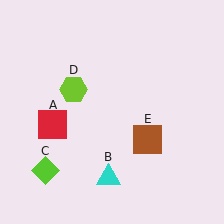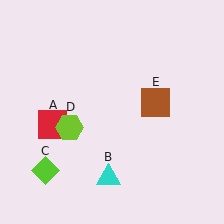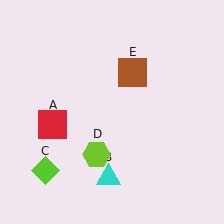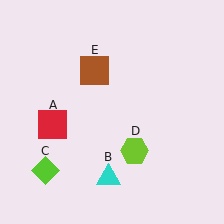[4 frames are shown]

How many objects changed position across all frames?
2 objects changed position: lime hexagon (object D), brown square (object E).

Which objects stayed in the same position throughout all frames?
Red square (object A) and cyan triangle (object B) and lime diamond (object C) remained stationary.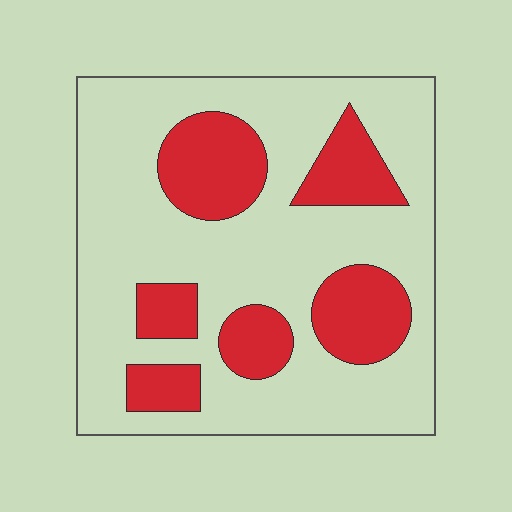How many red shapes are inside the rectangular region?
6.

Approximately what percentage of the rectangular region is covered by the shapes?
Approximately 25%.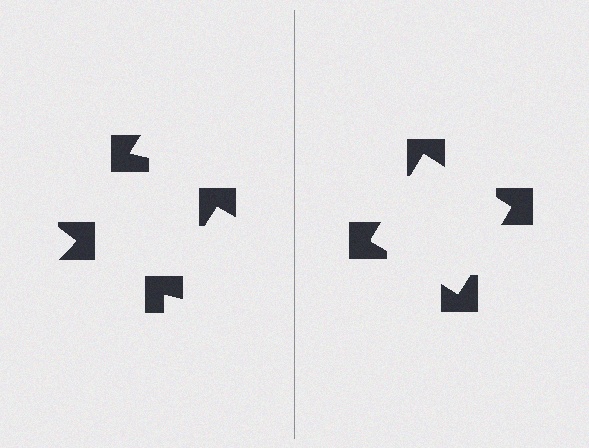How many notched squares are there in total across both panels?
8 — 4 on each side.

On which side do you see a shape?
An illusory square appears on the right side. On the left side the wedge cuts are rotated, so no coherent shape forms.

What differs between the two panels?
The notched squares are positioned identically on both sides; only the wedge orientations differ. On the right they align to a square; on the left they are misaligned.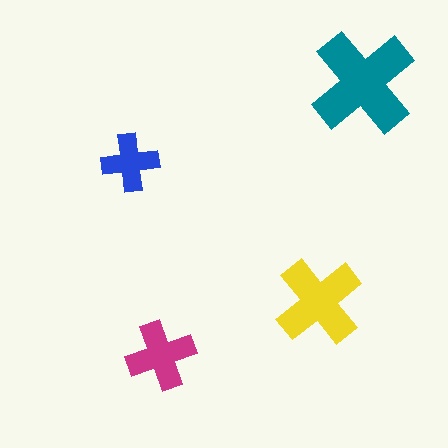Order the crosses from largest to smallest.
the teal one, the yellow one, the magenta one, the blue one.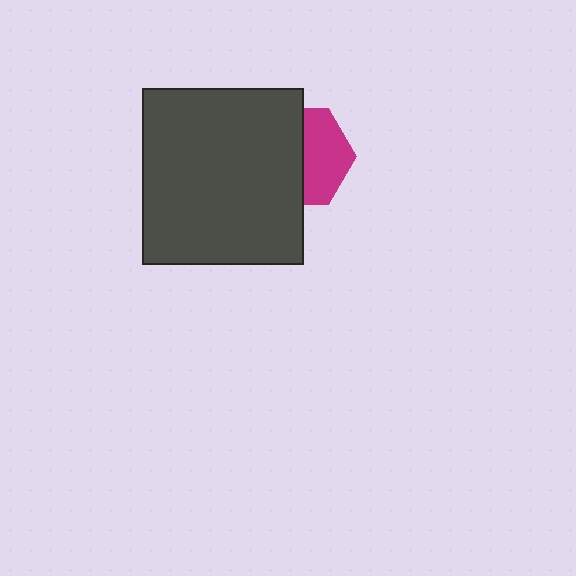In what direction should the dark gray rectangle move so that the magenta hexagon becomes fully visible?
The dark gray rectangle should move left. That is the shortest direction to clear the overlap and leave the magenta hexagon fully visible.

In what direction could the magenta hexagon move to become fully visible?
The magenta hexagon could move right. That would shift it out from behind the dark gray rectangle entirely.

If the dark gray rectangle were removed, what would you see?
You would see the complete magenta hexagon.